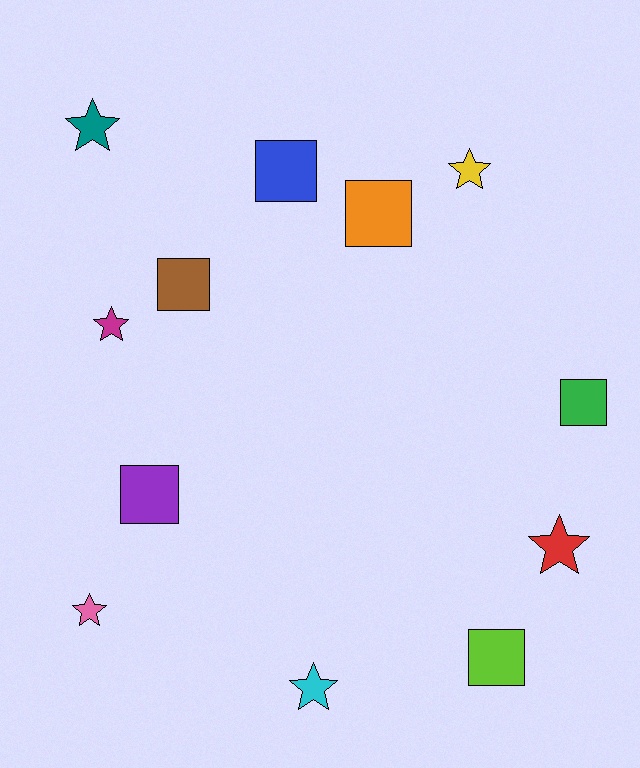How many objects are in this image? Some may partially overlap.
There are 12 objects.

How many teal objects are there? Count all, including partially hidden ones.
There is 1 teal object.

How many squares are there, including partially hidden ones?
There are 6 squares.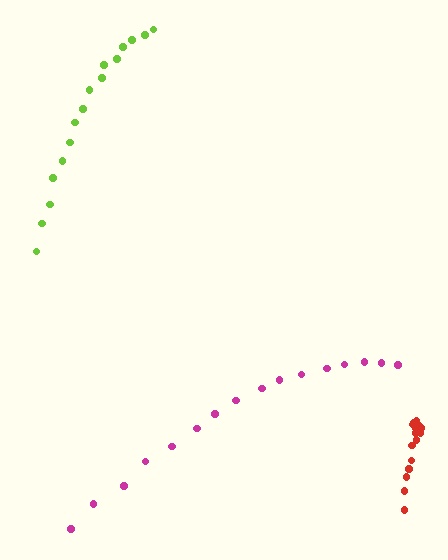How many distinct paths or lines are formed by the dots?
There are 3 distinct paths.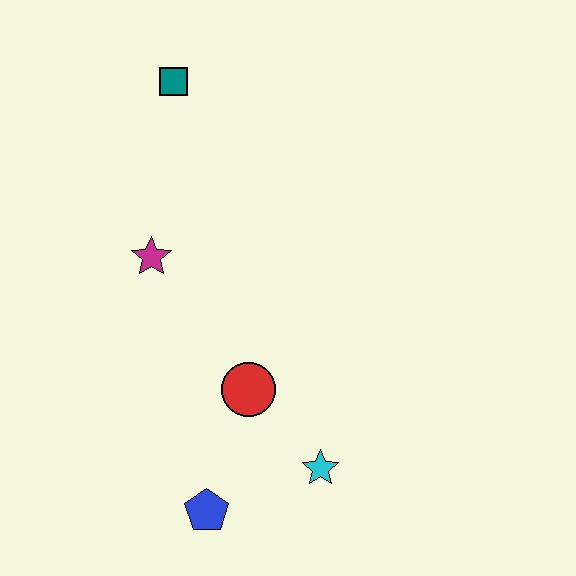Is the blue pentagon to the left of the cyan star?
Yes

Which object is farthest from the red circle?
The teal square is farthest from the red circle.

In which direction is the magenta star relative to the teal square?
The magenta star is below the teal square.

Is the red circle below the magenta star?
Yes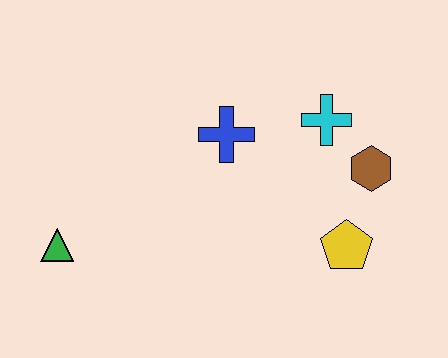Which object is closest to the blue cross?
The cyan cross is closest to the blue cross.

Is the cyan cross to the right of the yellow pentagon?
No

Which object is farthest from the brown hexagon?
The green triangle is farthest from the brown hexagon.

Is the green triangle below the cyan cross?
Yes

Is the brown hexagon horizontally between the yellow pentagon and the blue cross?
No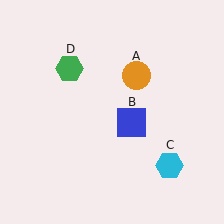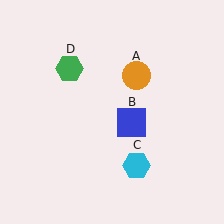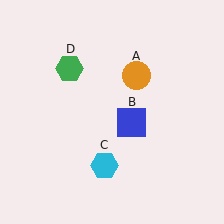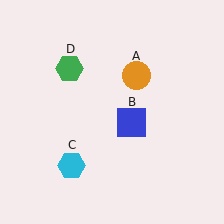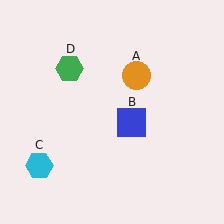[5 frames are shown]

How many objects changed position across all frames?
1 object changed position: cyan hexagon (object C).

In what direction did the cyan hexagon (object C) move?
The cyan hexagon (object C) moved left.